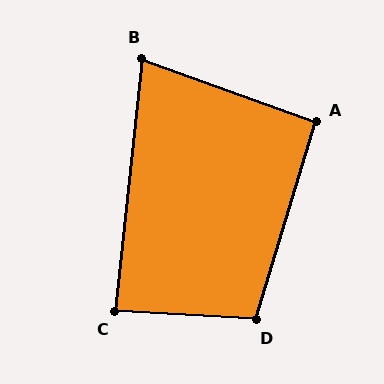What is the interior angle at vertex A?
Approximately 93 degrees (approximately right).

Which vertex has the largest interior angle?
D, at approximately 104 degrees.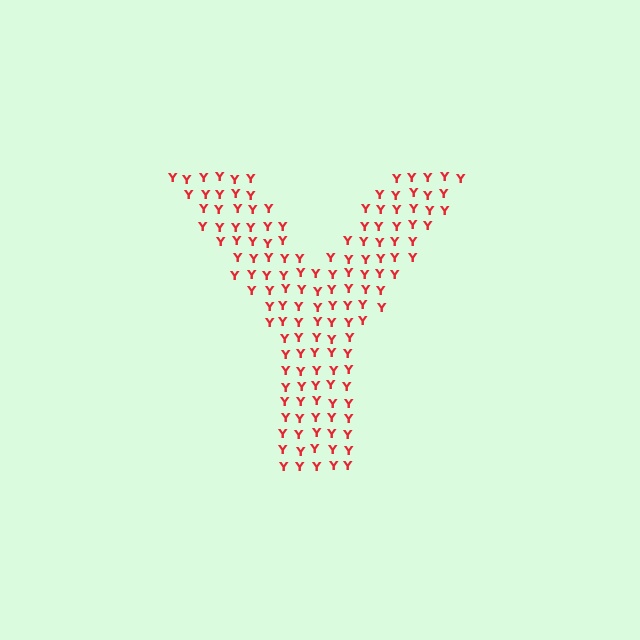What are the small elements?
The small elements are letter Y's.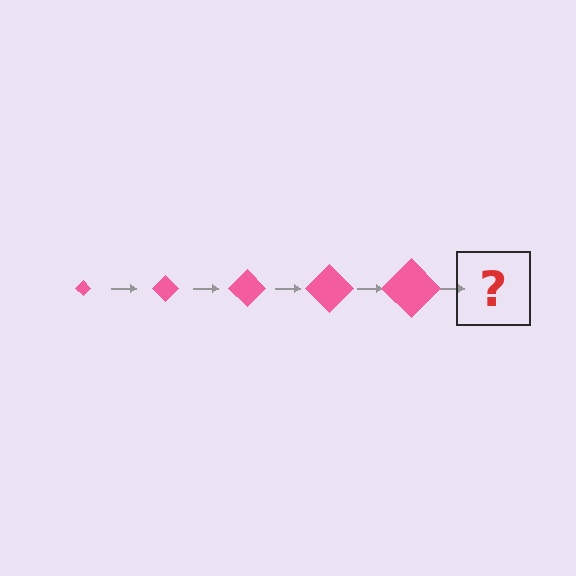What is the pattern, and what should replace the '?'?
The pattern is that the diamond gets progressively larger each step. The '?' should be a pink diamond, larger than the previous one.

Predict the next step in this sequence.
The next step is a pink diamond, larger than the previous one.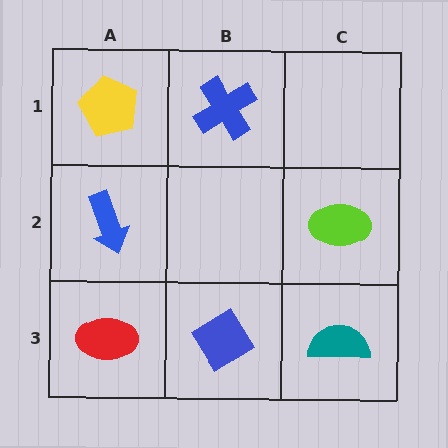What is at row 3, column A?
A red ellipse.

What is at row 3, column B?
A blue diamond.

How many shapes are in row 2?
2 shapes.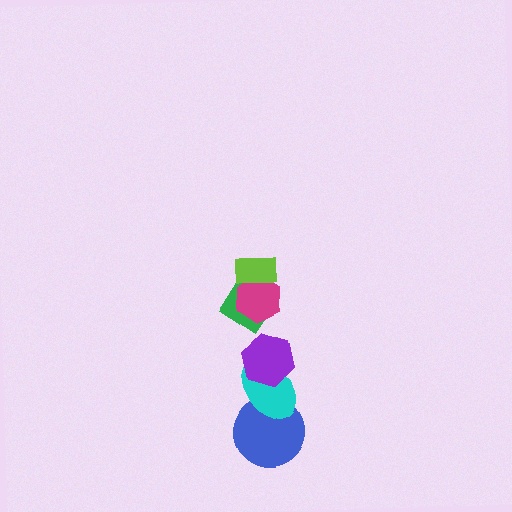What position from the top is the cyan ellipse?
The cyan ellipse is 5th from the top.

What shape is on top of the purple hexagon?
The green diamond is on top of the purple hexagon.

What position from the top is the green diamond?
The green diamond is 3rd from the top.